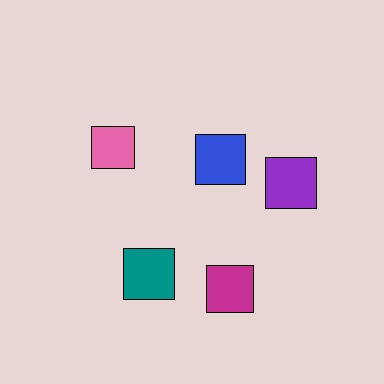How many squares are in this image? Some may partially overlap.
There are 5 squares.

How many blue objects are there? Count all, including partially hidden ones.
There is 1 blue object.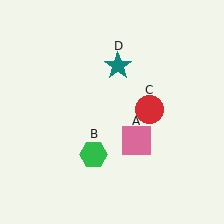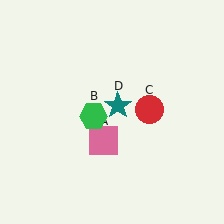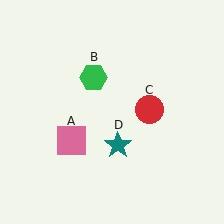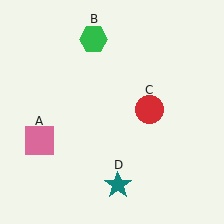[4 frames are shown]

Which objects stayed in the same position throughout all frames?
Red circle (object C) remained stationary.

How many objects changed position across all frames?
3 objects changed position: pink square (object A), green hexagon (object B), teal star (object D).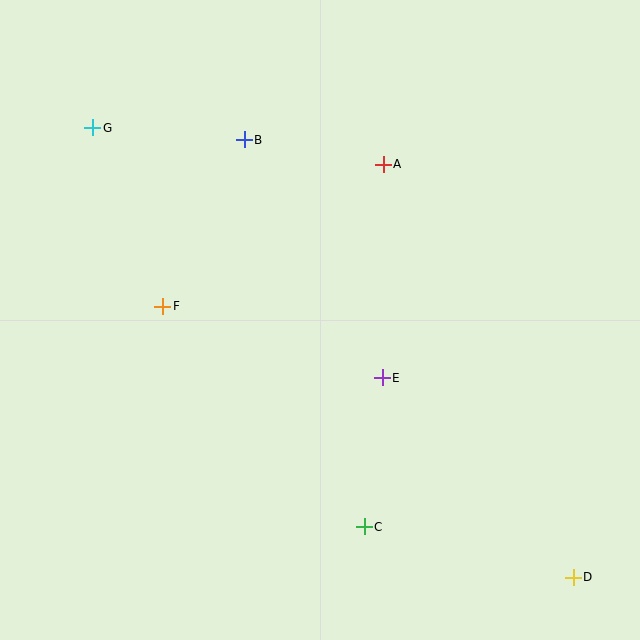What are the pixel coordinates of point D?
Point D is at (573, 577).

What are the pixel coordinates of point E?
Point E is at (382, 378).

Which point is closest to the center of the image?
Point E at (382, 378) is closest to the center.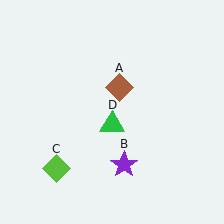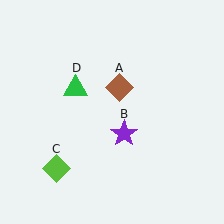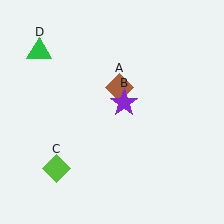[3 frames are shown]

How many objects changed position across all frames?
2 objects changed position: purple star (object B), green triangle (object D).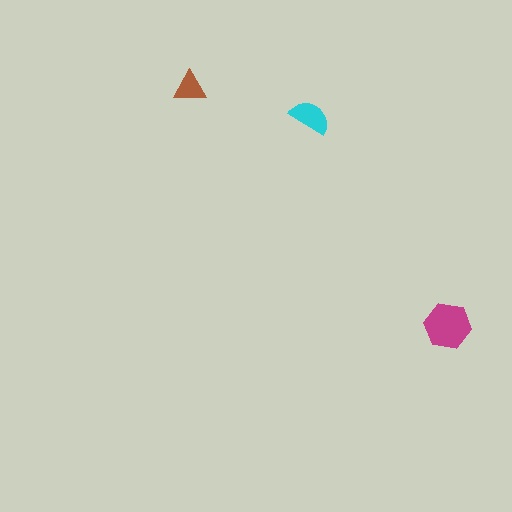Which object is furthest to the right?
The magenta hexagon is rightmost.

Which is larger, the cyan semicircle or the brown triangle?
The cyan semicircle.